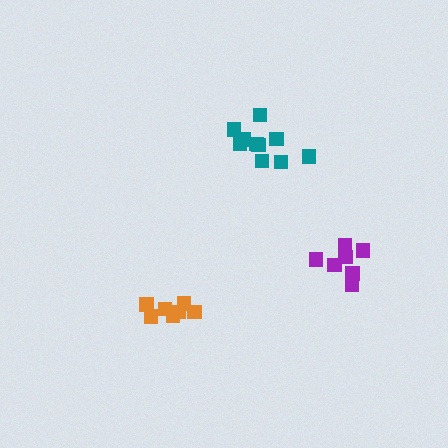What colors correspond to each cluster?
The clusters are colored: purple, orange, teal.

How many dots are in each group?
Group 1: 7 dots, Group 2: 7 dots, Group 3: 10 dots (24 total).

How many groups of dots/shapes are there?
There are 3 groups.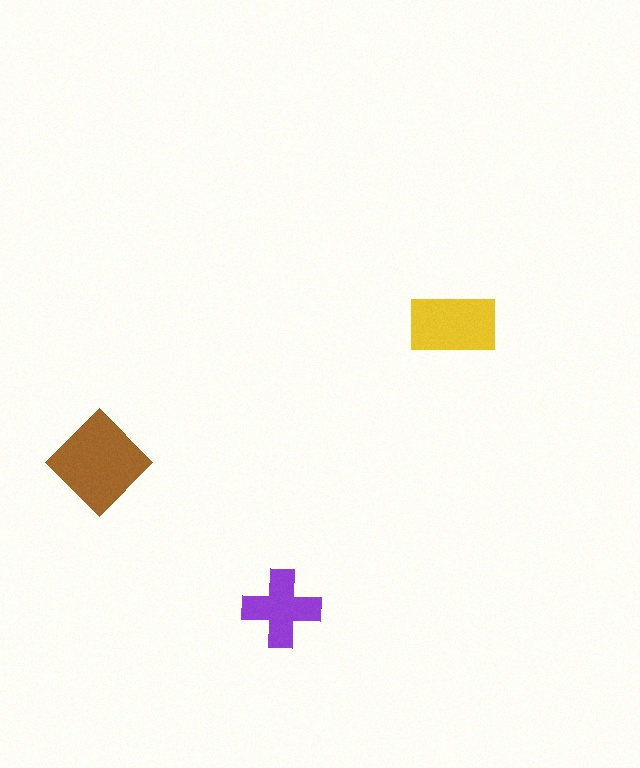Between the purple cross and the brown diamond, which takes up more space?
The brown diamond.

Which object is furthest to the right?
The yellow rectangle is rightmost.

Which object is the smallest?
The purple cross.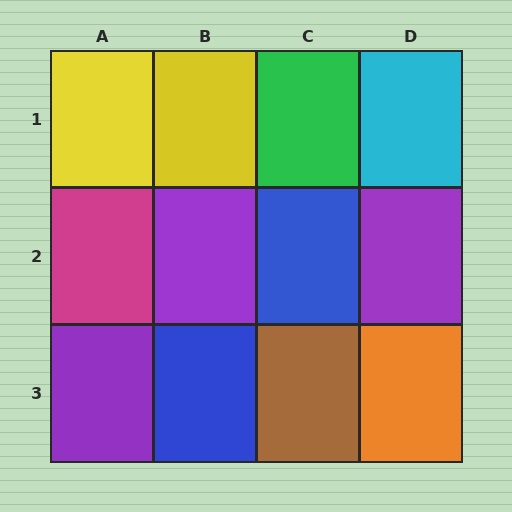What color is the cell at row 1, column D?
Cyan.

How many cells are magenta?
1 cell is magenta.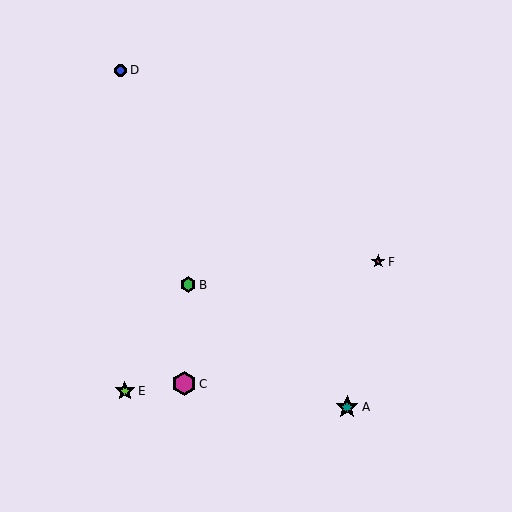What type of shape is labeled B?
Shape B is a green hexagon.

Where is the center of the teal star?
The center of the teal star is at (347, 407).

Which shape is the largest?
The magenta hexagon (labeled C) is the largest.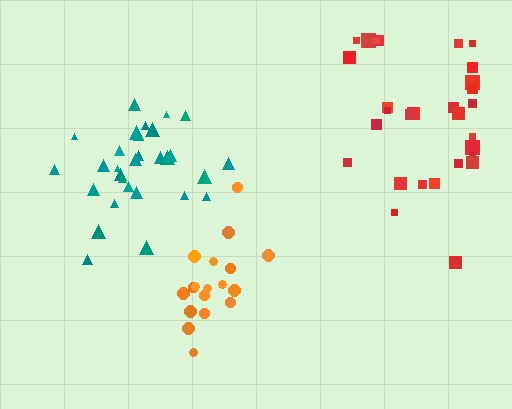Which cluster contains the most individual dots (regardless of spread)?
Teal (31).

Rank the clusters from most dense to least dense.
teal, orange, red.